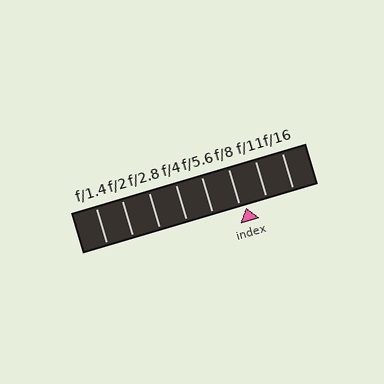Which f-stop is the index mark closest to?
The index mark is closest to f/8.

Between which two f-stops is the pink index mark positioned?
The index mark is between f/8 and f/11.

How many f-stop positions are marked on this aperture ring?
There are 8 f-stop positions marked.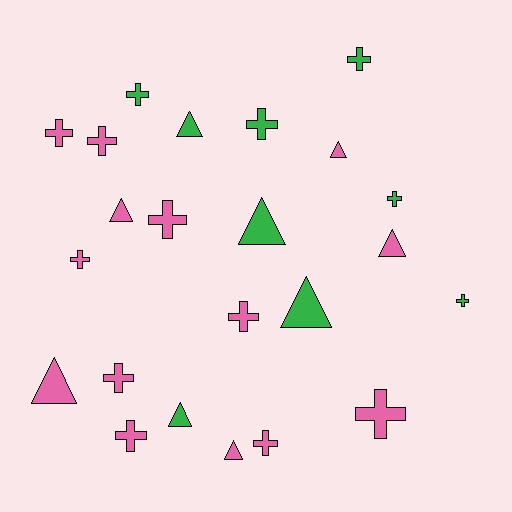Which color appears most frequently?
Pink, with 14 objects.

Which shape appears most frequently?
Cross, with 14 objects.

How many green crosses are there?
There are 5 green crosses.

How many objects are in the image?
There are 23 objects.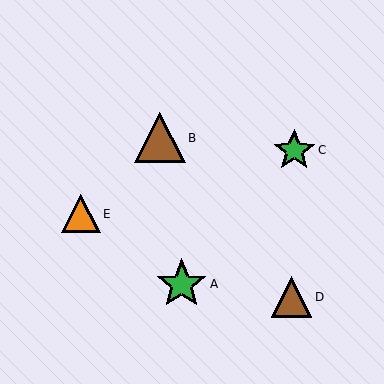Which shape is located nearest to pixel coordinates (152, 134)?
The brown triangle (labeled B) at (160, 138) is nearest to that location.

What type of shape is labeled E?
Shape E is an orange triangle.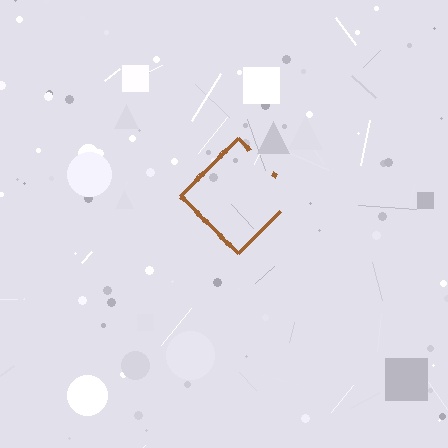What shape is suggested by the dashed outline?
The dashed outline suggests a diamond.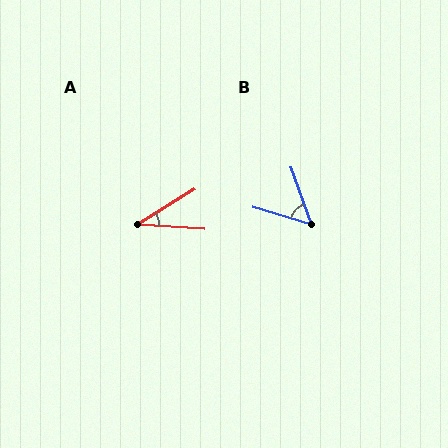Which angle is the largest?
B, at approximately 53 degrees.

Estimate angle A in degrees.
Approximately 35 degrees.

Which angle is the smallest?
A, at approximately 35 degrees.